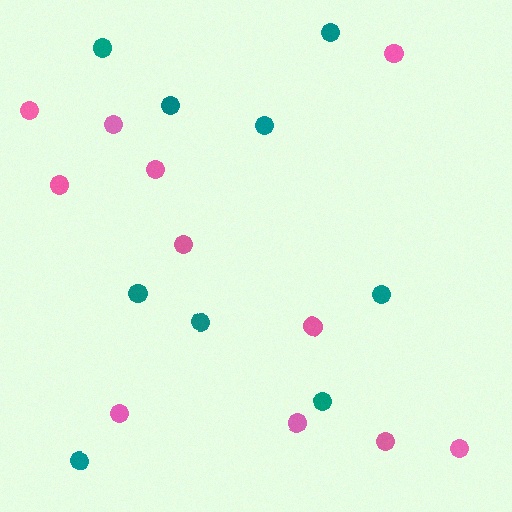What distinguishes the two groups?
There are 2 groups: one group of pink circles (11) and one group of teal circles (9).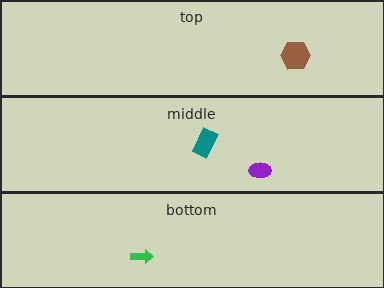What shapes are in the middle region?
The purple ellipse, the teal rectangle.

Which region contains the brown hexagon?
The top region.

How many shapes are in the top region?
1.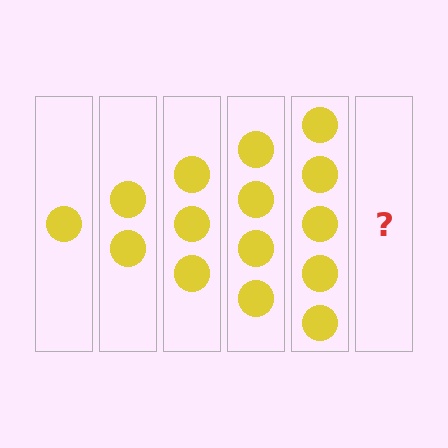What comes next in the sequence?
The next element should be 6 circles.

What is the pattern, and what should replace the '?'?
The pattern is that each step adds one more circle. The '?' should be 6 circles.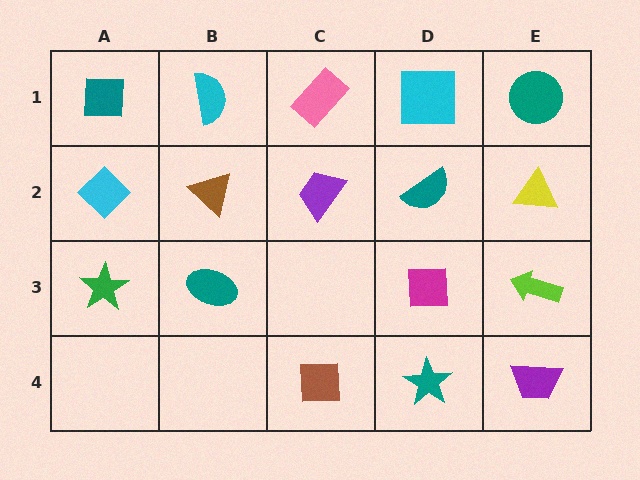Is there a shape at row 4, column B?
No, that cell is empty.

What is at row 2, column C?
A purple trapezoid.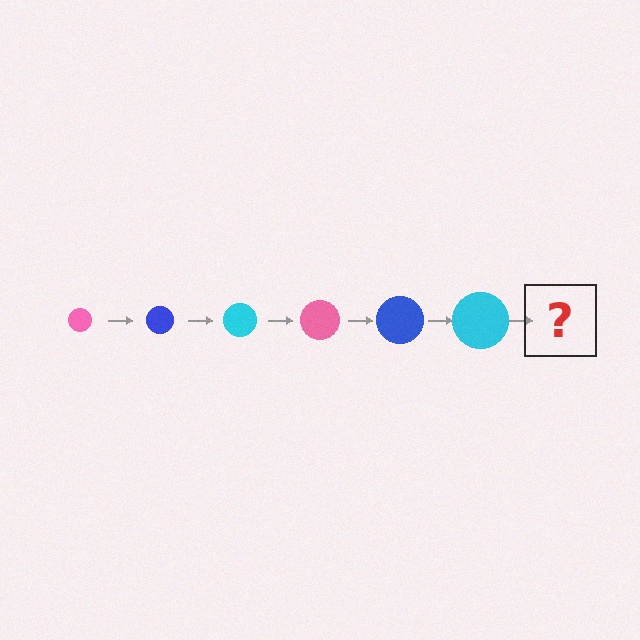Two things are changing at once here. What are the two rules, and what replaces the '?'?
The two rules are that the circle grows larger each step and the color cycles through pink, blue, and cyan. The '?' should be a pink circle, larger than the previous one.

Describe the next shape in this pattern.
It should be a pink circle, larger than the previous one.